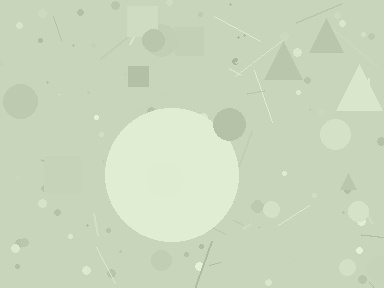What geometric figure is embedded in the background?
A circle is embedded in the background.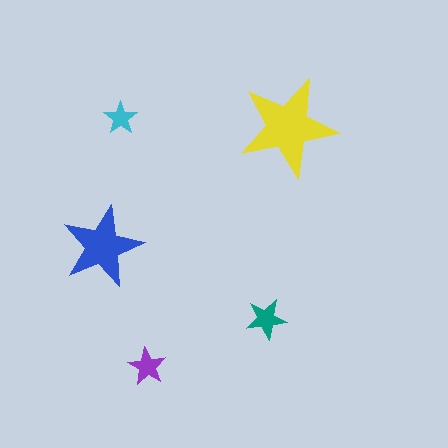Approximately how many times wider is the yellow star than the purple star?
About 2.5 times wider.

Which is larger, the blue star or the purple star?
The blue one.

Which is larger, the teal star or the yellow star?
The yellow one.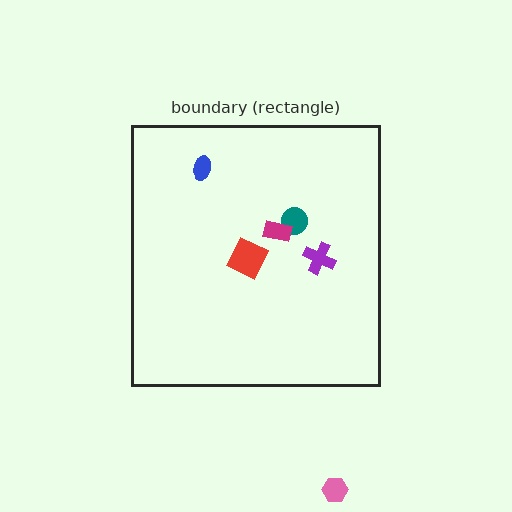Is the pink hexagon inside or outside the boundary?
Outside.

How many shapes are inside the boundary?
5 inside, 1 outside.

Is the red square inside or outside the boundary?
Inside.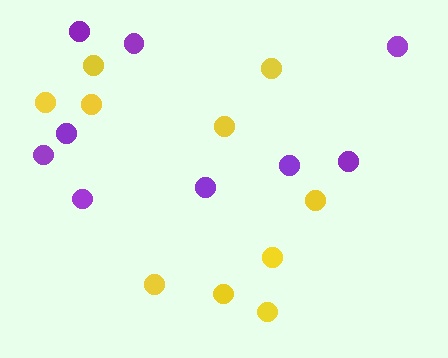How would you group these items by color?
There are 2 groups: one group of yellow circles (10) and one group of purple circles (9).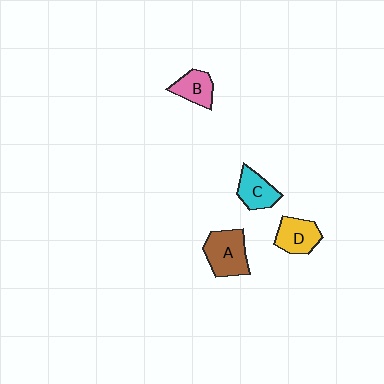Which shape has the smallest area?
Shape B (pink).